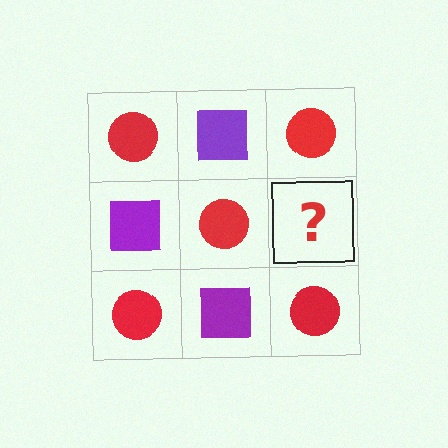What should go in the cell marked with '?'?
The missing cell should contain a purple square.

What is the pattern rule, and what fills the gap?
The rule is that it alternates red circle and purple square in a checkerboard pattern. The gap should be filled with a purple square.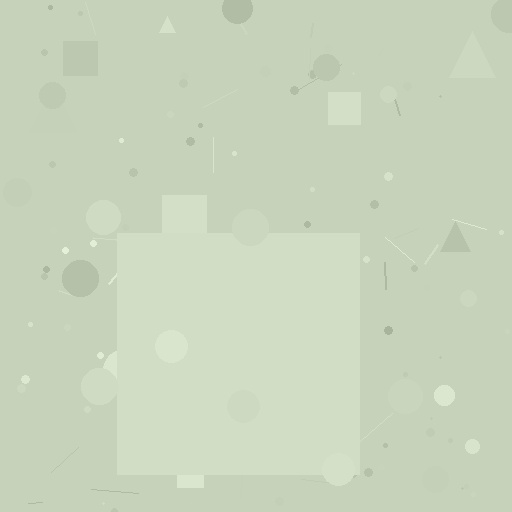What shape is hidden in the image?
A square is hidden in the image.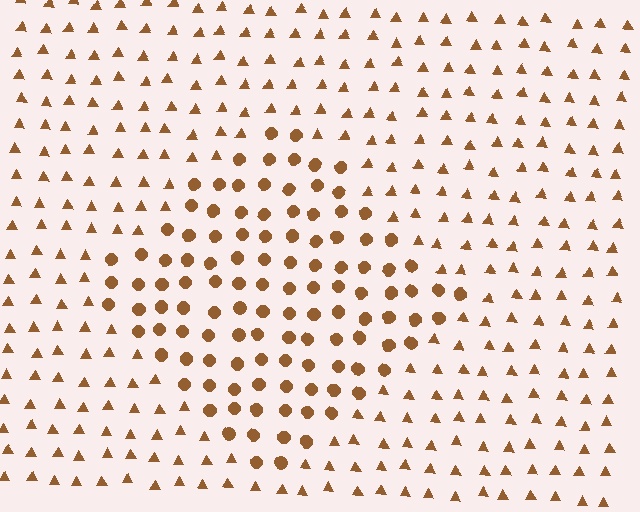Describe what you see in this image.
The image is filled with small brown elements arranged in a uniform grid. A diamond-shaped region contains circles, while the surrounding area contains triangles. The boundary is defined purely by the change in element shape.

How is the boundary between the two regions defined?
The boundary is defined by a change in element shape: circles inside vs. triangles outside. All elements share the same color and spacing.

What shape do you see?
I see a diamond.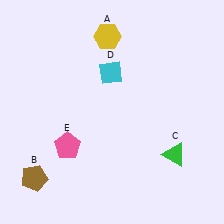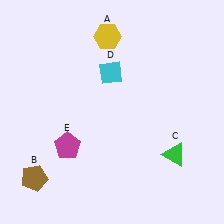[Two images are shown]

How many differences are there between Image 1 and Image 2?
There is 1 difference between the two images.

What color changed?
The pentagon (E) changed from pink in Image 1 to magenta in Image 2.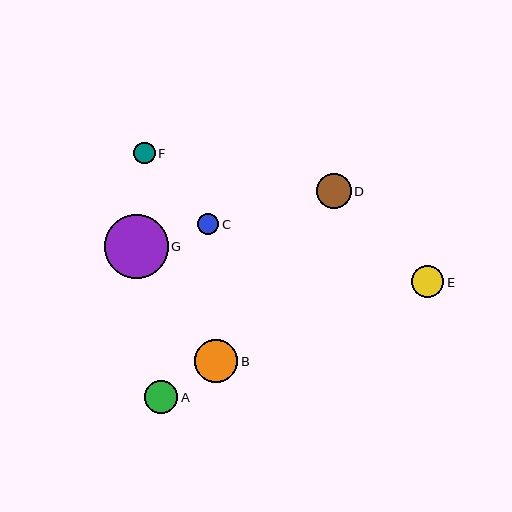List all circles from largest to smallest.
From largest to smallest: G, B, D, A, E, C, F.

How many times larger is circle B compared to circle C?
Circle B is approximately 2.0 times the size of circle C.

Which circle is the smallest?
Circle F is the smallest with a size of approximately 21 pixels.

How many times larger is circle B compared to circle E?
Circle B is approximately 1.3 times the size of circle E.